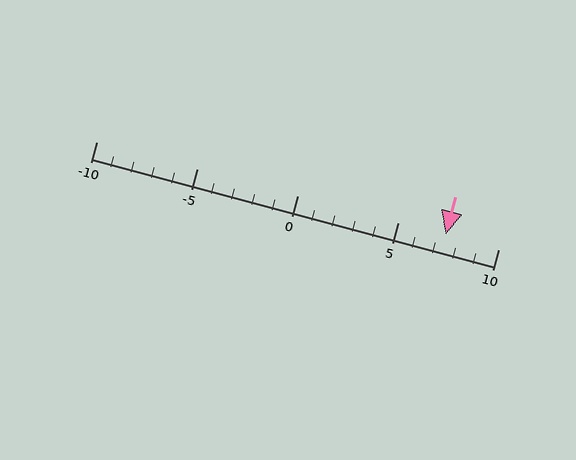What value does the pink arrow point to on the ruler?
The pink arrow points to approximately 7.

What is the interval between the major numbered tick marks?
The major tick marks are spaced 5 units apart.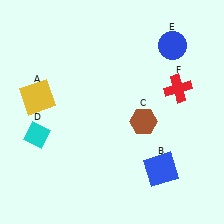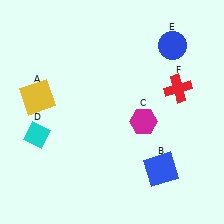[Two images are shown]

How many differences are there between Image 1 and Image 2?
There is 1 difference between the two images.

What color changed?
The hexagon (C) changed from brown in Image 1 to magenta in Image 2.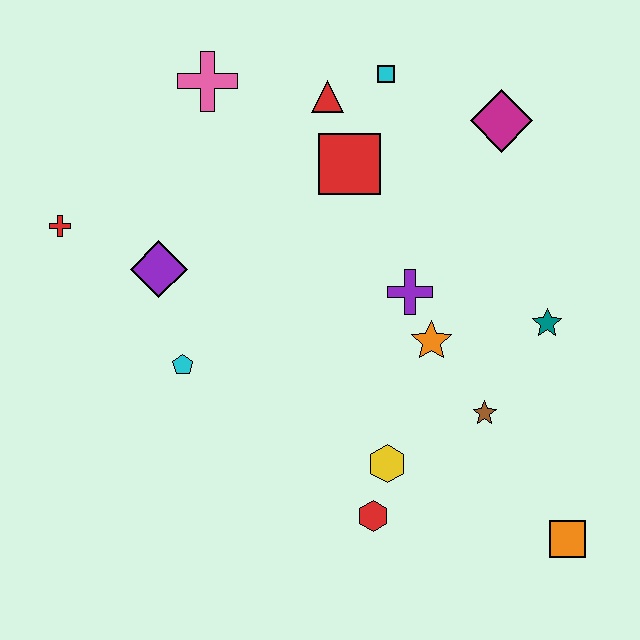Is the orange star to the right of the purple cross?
Yes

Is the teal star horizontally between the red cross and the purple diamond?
No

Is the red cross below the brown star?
No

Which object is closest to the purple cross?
The orange star is closest to the purple cross.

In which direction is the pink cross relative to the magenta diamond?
The pink cross is to the left of the magenta diamond.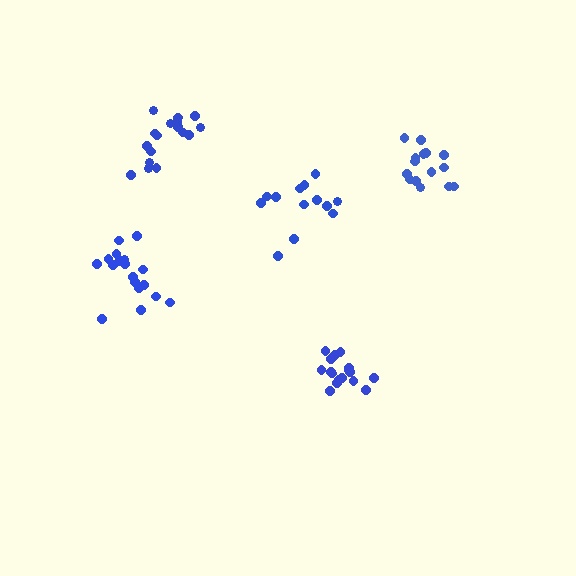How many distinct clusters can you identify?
There are 5 distinct clusters.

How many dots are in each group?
Group 1: 15 dots, Group 2: 18 dots, Group 3: 13 dots, Group 4: 17 dots, Group 5: 17 dots (80 total).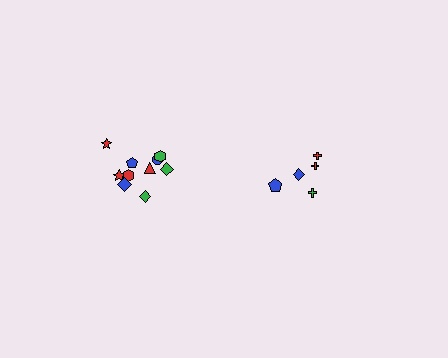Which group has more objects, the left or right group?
The left group.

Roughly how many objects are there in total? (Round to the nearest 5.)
Roughly 15 objects in total.